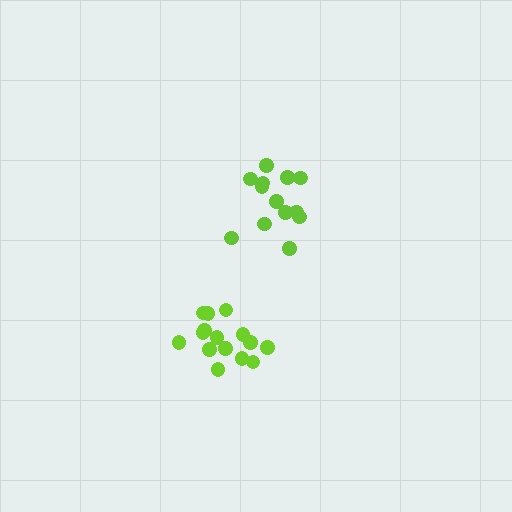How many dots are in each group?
Group 1: 13 dots, Group 2: 15 dots (28 total).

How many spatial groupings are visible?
There are 2 spatial groupings.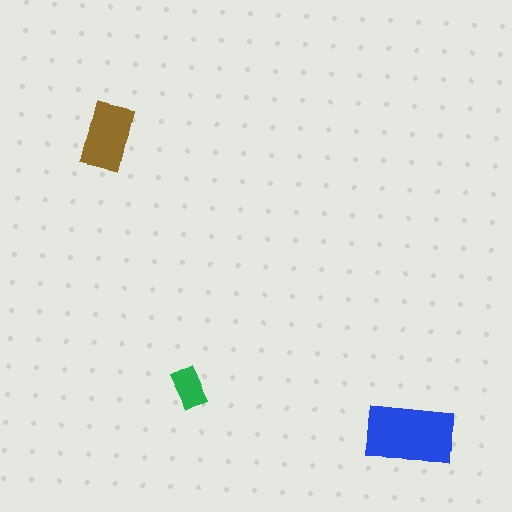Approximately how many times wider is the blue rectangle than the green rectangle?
About 2 times wider.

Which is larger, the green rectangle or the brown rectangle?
The brown one.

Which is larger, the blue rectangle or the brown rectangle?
The blue one.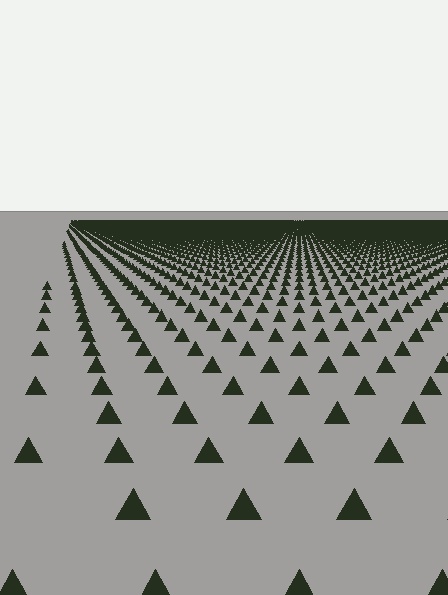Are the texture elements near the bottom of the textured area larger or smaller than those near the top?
Larger. Near the bottom, elements are closer to the viewer and appear at a bigger on-screen size.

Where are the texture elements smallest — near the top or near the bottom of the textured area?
Near the top.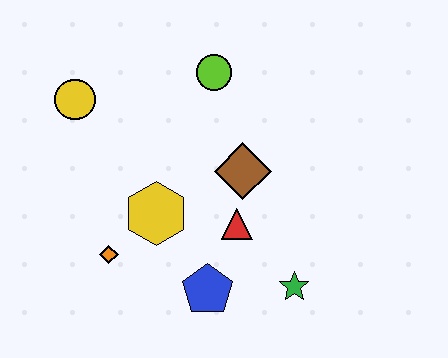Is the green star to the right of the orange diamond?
Yes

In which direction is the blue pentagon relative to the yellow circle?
The blue pentagon is below the yellow circle.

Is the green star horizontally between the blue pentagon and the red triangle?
No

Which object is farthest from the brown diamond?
The yellow circle is farthest from the brown diamond.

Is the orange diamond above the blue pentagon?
Yes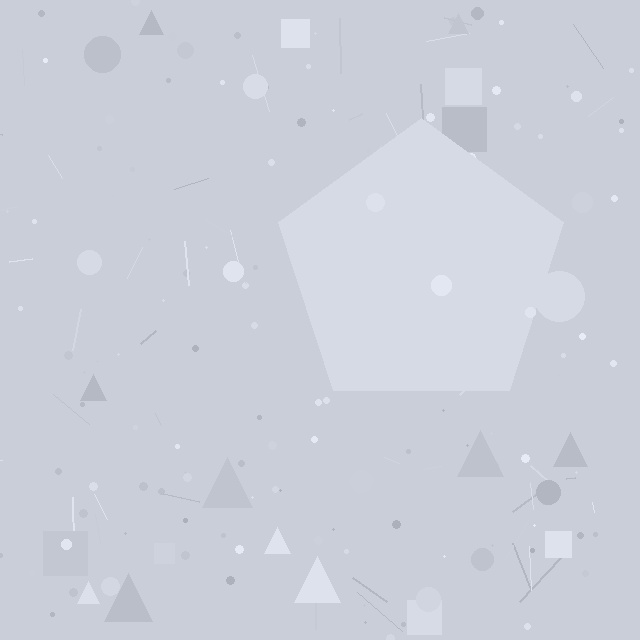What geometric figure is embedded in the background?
A pentagon is embedded in the background.